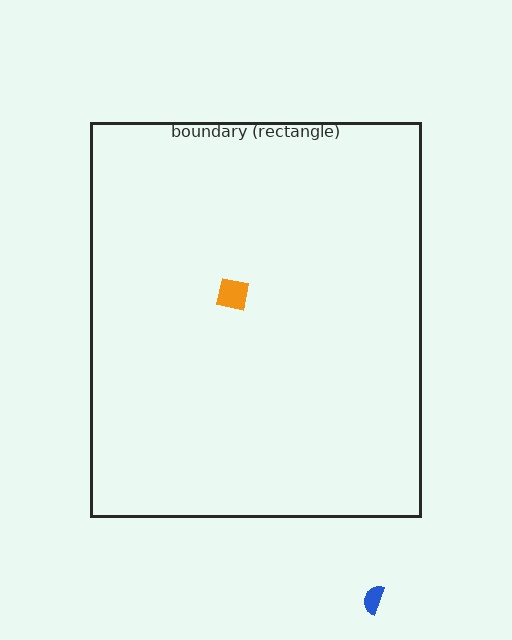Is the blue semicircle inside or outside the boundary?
Outside.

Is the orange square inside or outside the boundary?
Inside.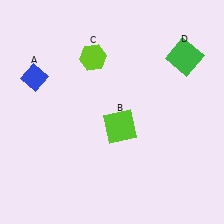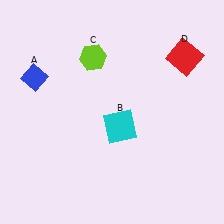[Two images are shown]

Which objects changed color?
B changed from lime to cyan. D changed from green to red.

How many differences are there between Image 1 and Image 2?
There are 2 differences between the two images.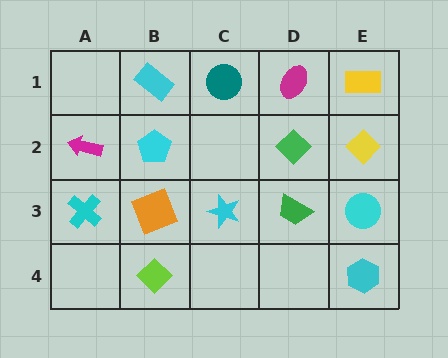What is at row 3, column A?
A cyan cross.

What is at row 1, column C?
A teal circle.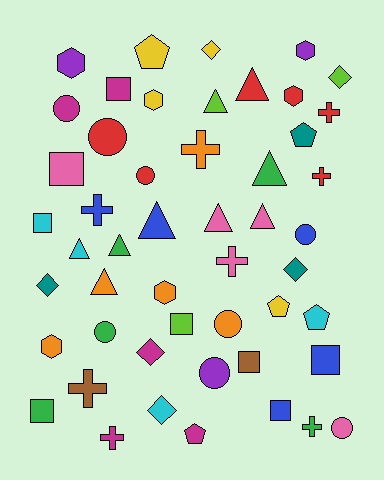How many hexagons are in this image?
There are 6 hexagons.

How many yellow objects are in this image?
There are 4 yellow objects.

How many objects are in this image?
There are 50 objects.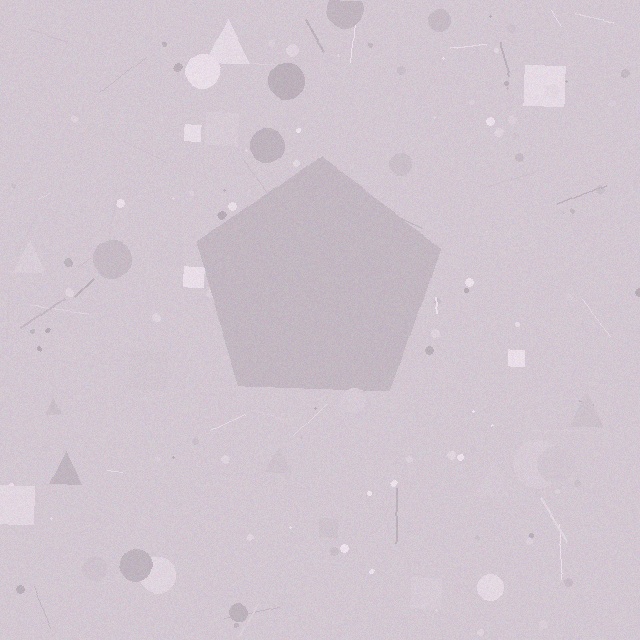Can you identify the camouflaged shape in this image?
The camouflaged shape is a pentagon.